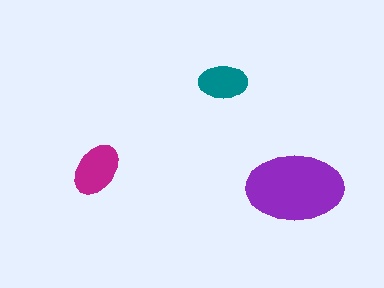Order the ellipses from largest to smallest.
the purple one, the magenta one, the teal one.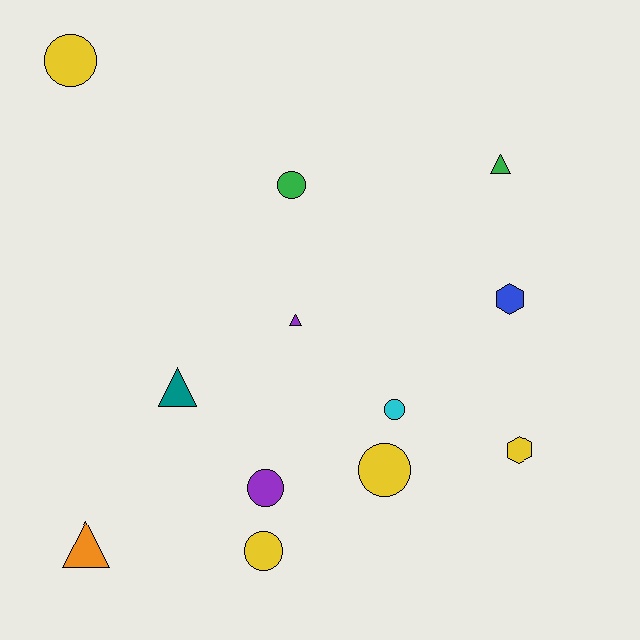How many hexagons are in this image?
There are 2 hexagons.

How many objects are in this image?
There are 12 objects.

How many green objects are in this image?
There are 2 green objects.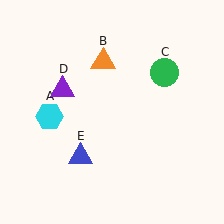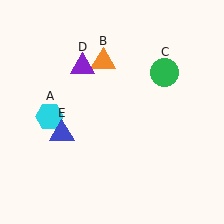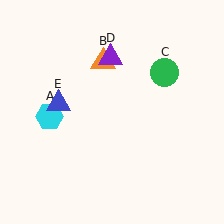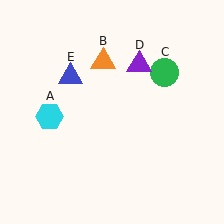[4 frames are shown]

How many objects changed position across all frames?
2 objects changed position: purple triangle (object D), blue triangle (object E).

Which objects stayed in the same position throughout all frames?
Cyan hexagon (object A) and orange triangle (object B) and green circle (object C) remained stationary.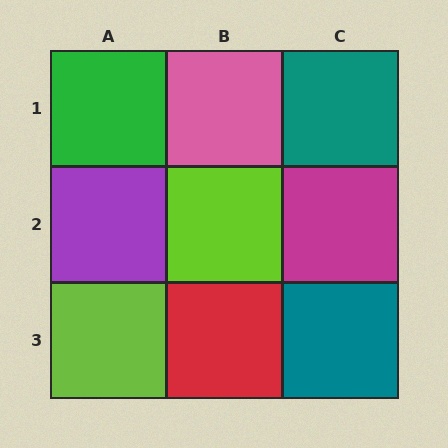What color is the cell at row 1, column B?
Pink.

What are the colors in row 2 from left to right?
Purple, lime, magenta.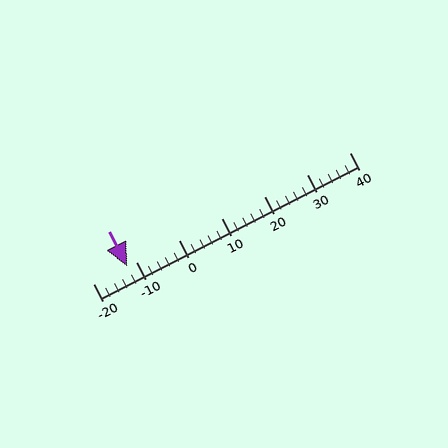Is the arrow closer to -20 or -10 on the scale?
The arrow is closer to -10.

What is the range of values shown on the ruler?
The ruler shows values from -20 to 40.